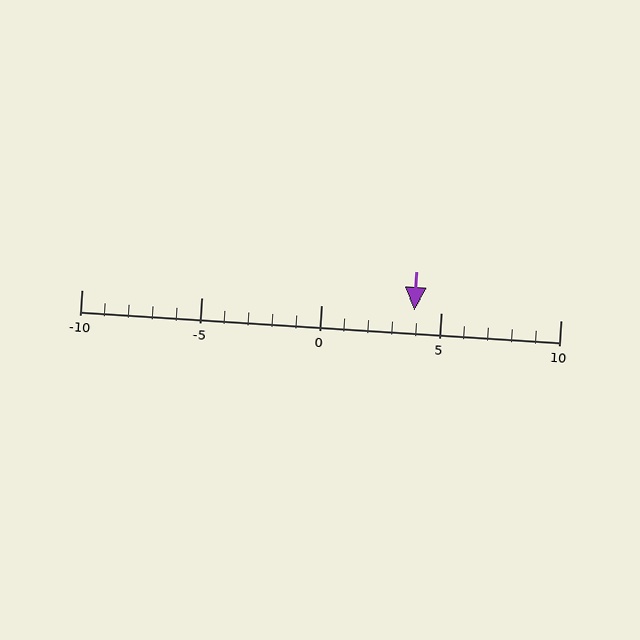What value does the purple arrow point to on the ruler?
The purple arrow points to approximately 4.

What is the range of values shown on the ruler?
The ruler shows values from -10 to 10.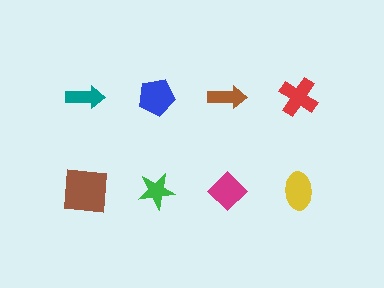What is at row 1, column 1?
A teal arrow.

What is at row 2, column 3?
A magenta diamond.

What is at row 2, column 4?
A yellow ellipse.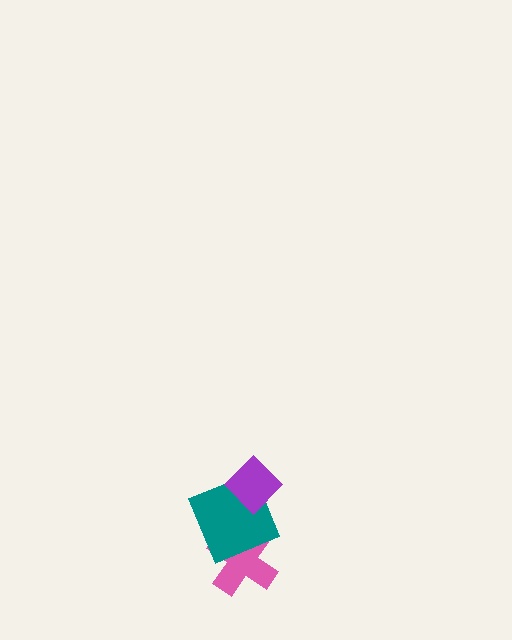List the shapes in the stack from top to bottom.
From top to bottom: the purple diamond, the teal square, the pink cross.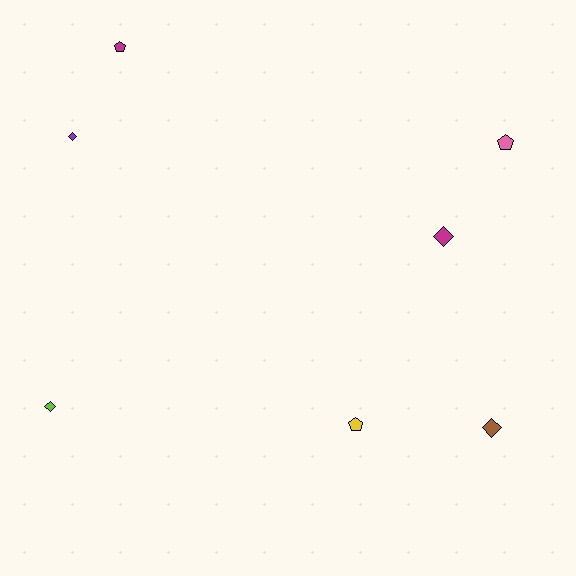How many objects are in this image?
There are 7 objects.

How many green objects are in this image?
There are no green objects.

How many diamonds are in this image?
There are 4 diamonds.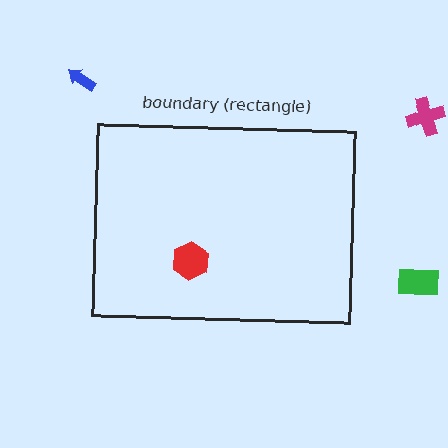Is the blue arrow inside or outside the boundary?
Outside.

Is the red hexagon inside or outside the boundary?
Inside.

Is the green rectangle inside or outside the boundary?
Outside.